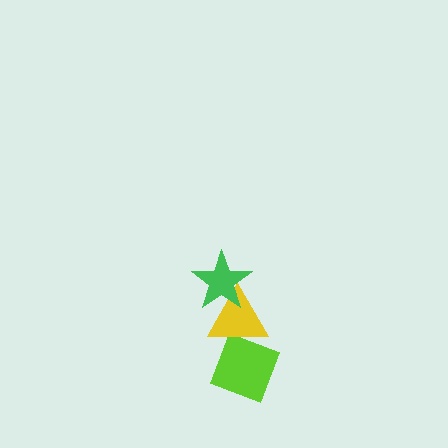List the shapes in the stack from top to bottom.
From top to bottom: the green star, the yellow triangle, the lime diamond.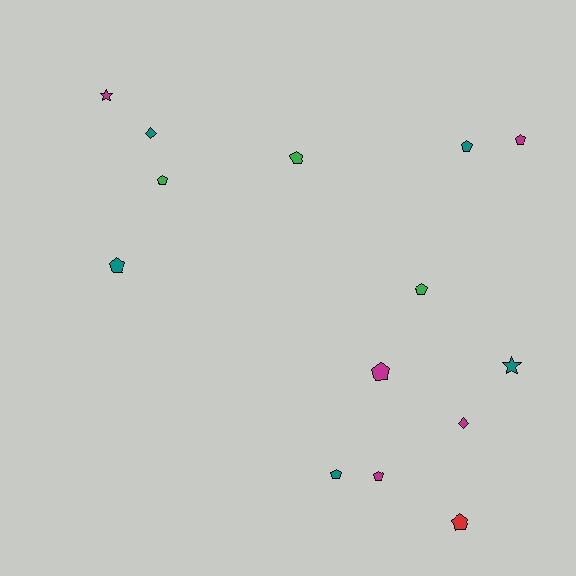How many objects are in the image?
There are 14 objects.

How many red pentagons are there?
There is 1 red pentagon.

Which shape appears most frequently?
Pentagon, with 10 objects.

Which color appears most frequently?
Magenta, with 5 objects.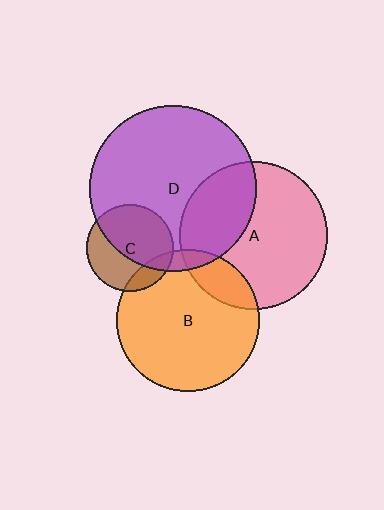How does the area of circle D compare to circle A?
Approximately 1.3 times.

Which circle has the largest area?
Circle D (purple).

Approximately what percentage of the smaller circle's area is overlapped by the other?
Approximately 15%.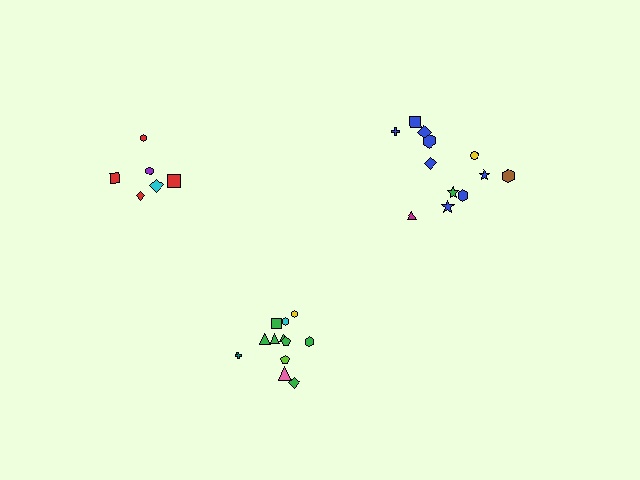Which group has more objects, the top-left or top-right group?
The top-right group.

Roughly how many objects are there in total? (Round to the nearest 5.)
Roughly 30 objects in total.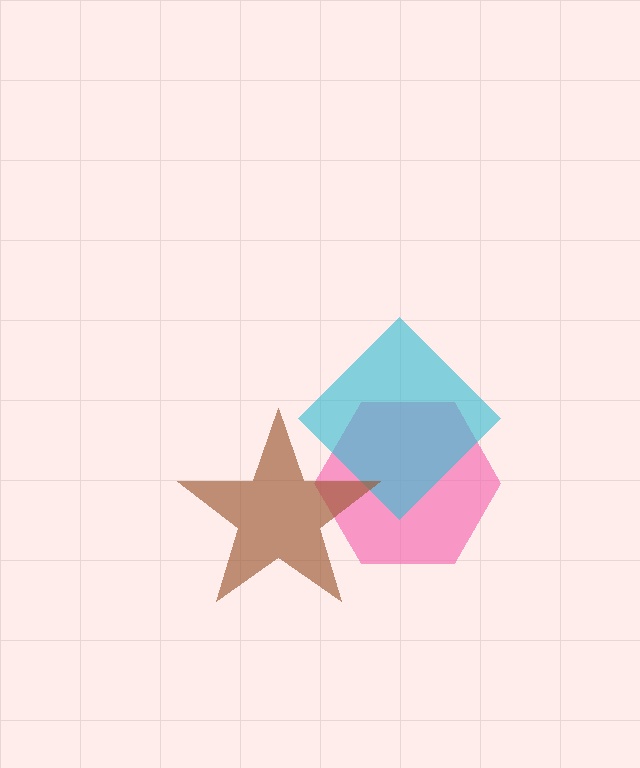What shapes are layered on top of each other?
The layered shapes are: a pink hexagon, a cyan diamond, a brown star.